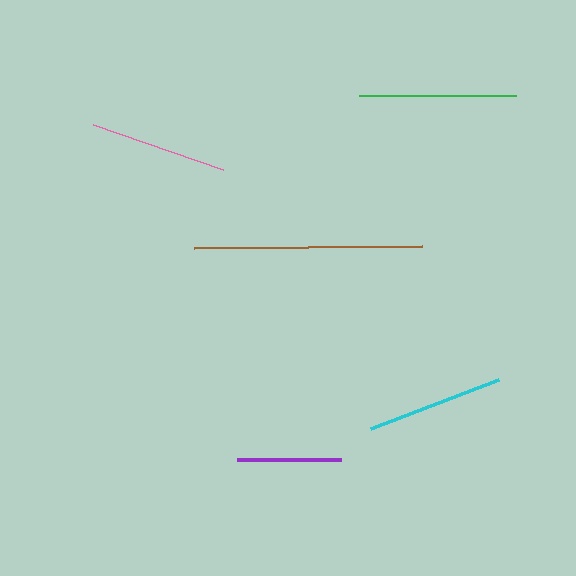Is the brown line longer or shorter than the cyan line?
The brown line is longer than the cyan line.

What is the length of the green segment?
The green segment is approximately 157 pixels long.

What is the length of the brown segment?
The brown segment is approximately 228 pixels long.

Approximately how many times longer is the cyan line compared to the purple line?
The cyan line is approximately 1.3 times the length of the purple line.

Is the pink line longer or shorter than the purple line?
The pink line is longer than the purple line.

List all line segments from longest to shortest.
From longest to shortest: brown, green, cyan, pink, purple.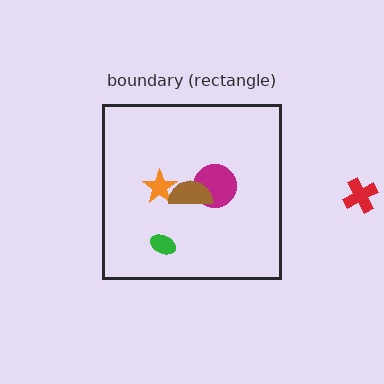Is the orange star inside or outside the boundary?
Inside.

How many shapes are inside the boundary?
4 inside, 1 outside.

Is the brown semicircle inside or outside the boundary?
Inside.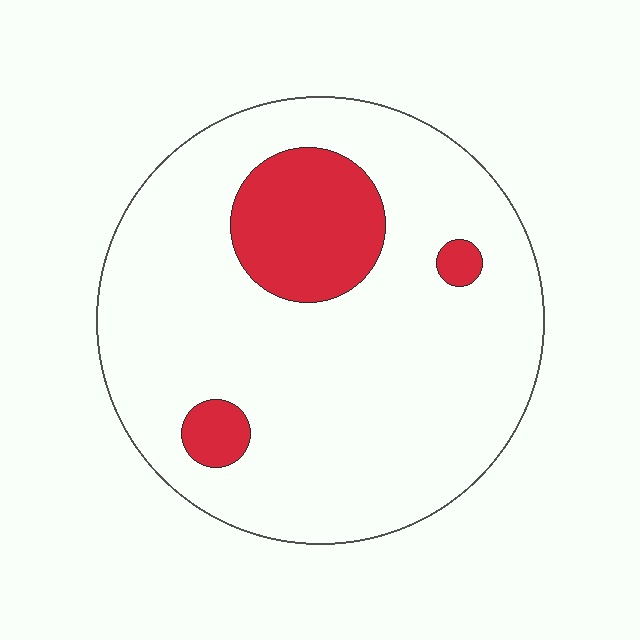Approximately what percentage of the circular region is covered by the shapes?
Approximately 15%.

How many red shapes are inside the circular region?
3.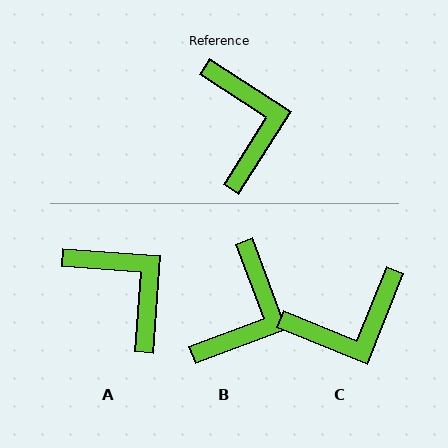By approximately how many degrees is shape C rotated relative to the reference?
Approximately 79 degrees clockwise.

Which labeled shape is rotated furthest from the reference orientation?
C, about 79 degrees away.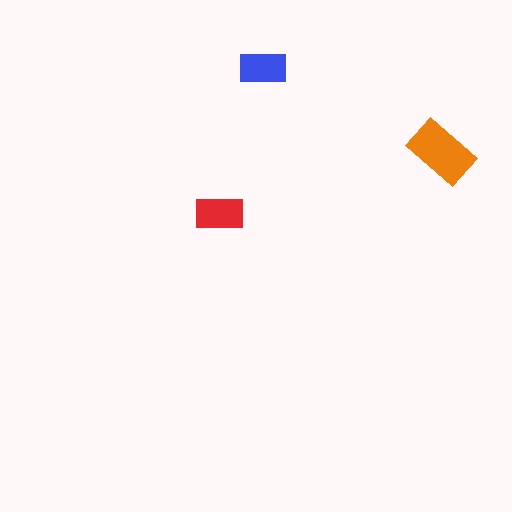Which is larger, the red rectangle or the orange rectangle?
The orange one.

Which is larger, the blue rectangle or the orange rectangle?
The orange one.